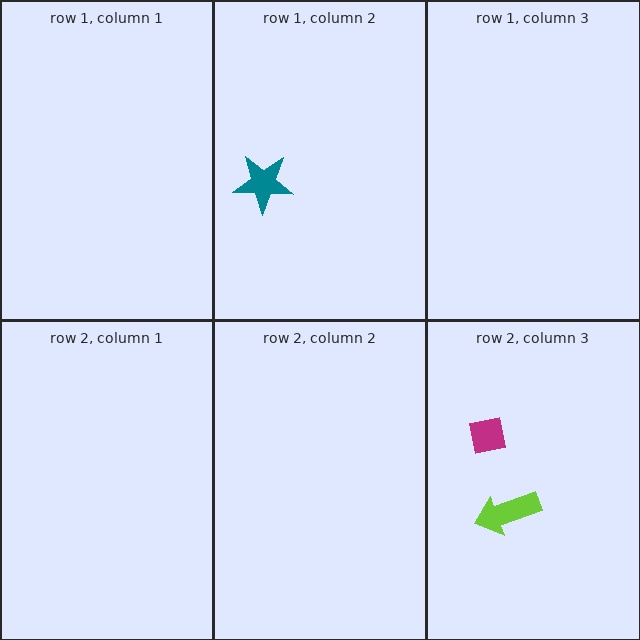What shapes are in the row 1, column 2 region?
The teal star.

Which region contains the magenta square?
The row 2, column 3 region.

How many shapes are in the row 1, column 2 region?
1.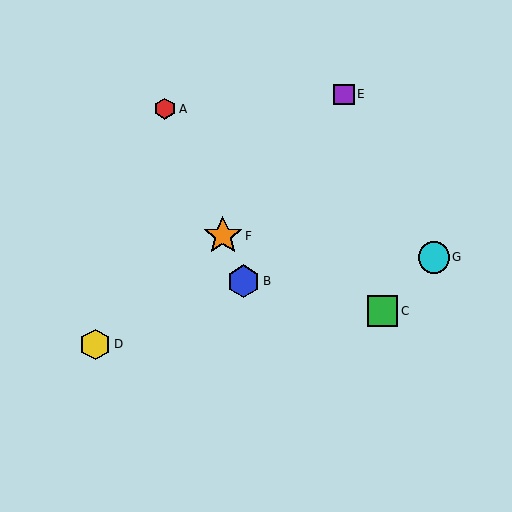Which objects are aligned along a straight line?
Objects A, B, F are aligned along a straight line.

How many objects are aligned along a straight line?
3 objects (A, B, F) are aligned along a straight line.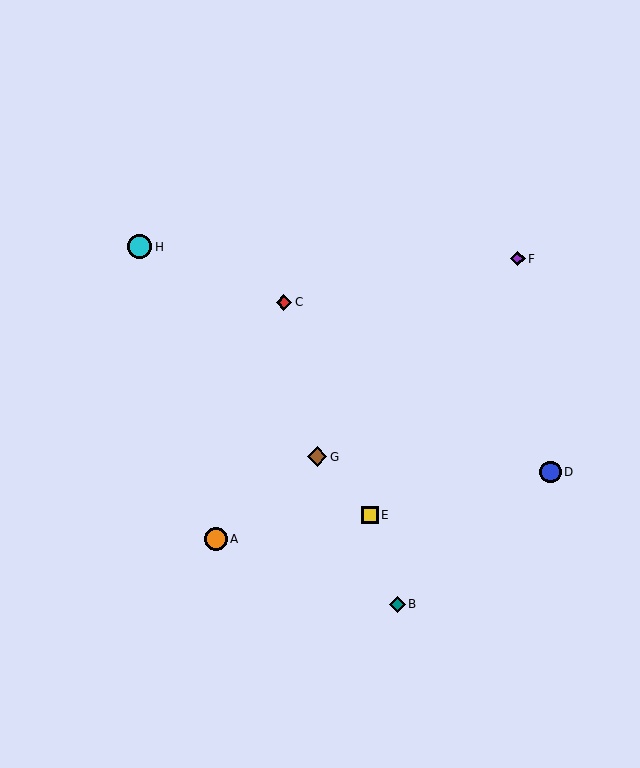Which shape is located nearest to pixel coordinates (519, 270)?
The purple diamond (labeled F) at (518, 259) is nearest to that location.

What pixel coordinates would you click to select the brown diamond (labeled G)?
Click at (317, 457) to select the brown diamond G.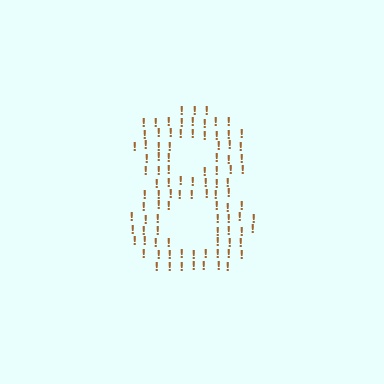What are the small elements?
The small elements are exclamation marks.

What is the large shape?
The large shape is the digit 8.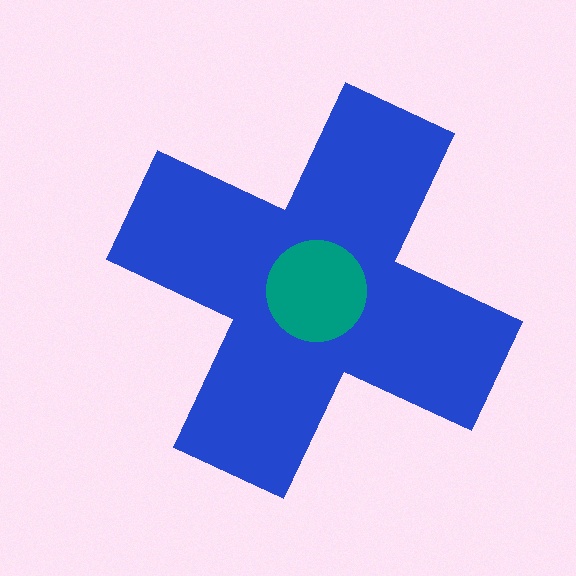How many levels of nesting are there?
2.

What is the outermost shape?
The blue cross.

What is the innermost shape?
The teal circle.